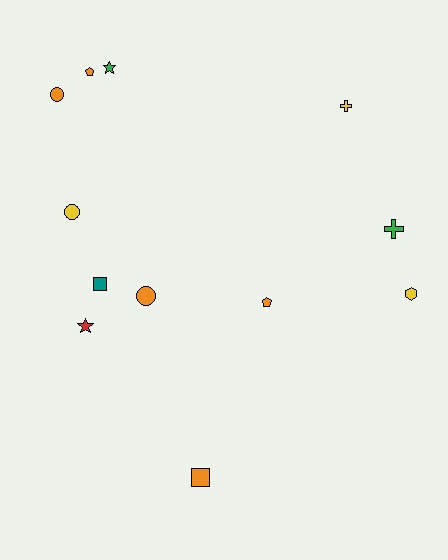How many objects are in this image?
There are 12 objects.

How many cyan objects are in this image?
There are no cyan objects.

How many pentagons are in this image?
There are 2 pentagons.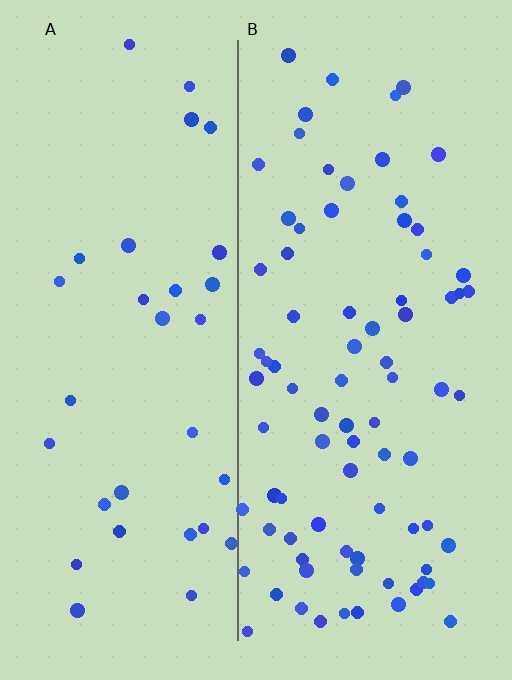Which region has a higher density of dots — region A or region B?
B (the right).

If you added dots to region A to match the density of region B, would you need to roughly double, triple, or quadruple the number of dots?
Approximately triple.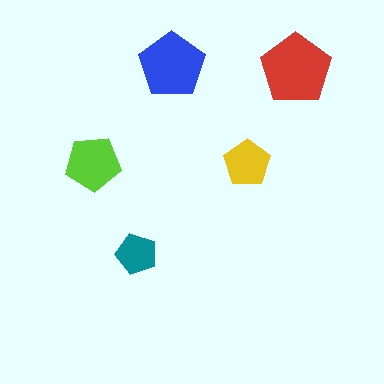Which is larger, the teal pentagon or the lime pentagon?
The lime one.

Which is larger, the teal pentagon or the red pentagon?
The red one.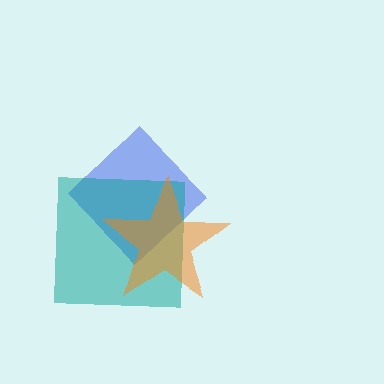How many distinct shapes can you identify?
There are 3 distinct shapes: a blue diamond, a teal square, an orange star.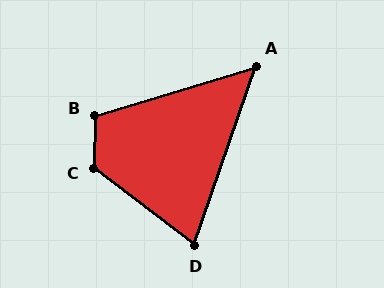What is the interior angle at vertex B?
Approximately 108 degrees (obtuse).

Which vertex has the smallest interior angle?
A, at approximately 54 degrees.